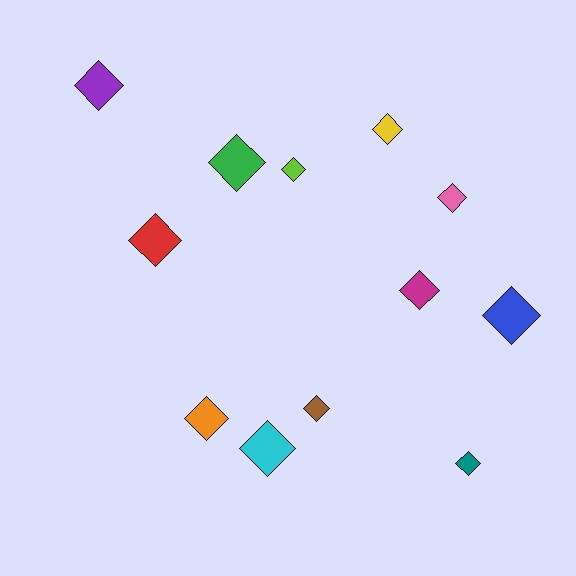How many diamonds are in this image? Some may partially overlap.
There are 12 diamonds.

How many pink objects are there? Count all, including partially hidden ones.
There is 1 pink object.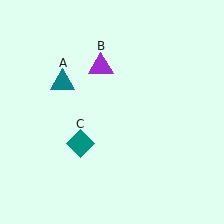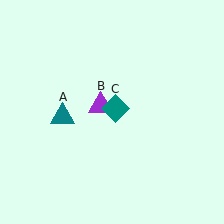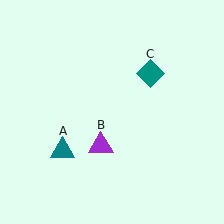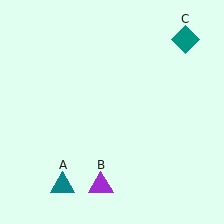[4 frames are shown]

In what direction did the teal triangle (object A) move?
The teal triangle (object A) moved down.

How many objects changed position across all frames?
3 objects changed position: teal triangle (object A), purple triangle (object B), teal diamond (object C).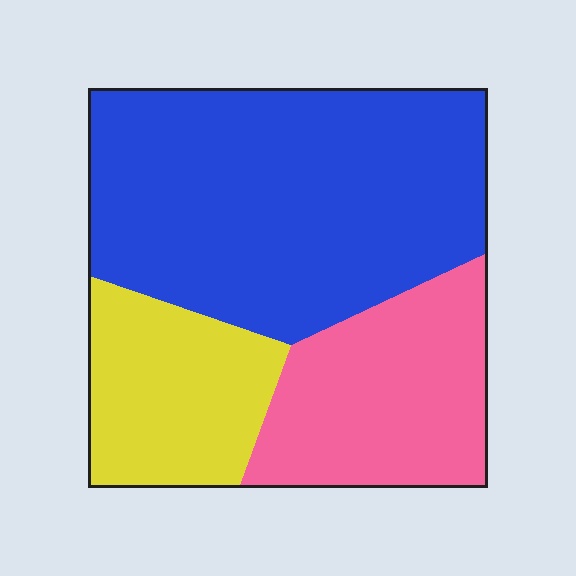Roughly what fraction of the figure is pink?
Pink covers roughly 25% of the figure.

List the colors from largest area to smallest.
From largest to smallest: blue, pink, yellow.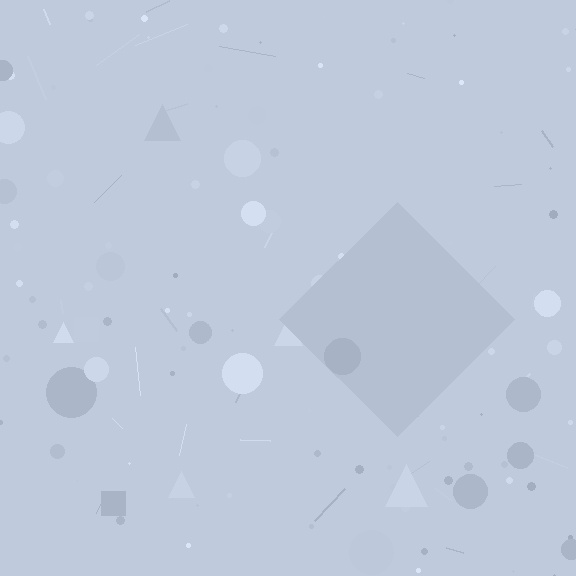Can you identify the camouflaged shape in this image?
The camouflaged shape is a diamond.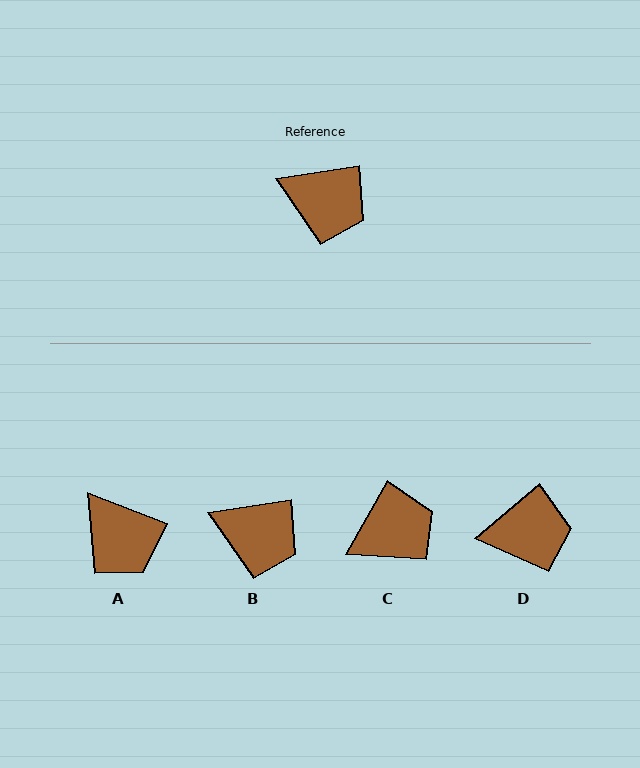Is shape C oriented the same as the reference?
No, it is off by about 52 degrees.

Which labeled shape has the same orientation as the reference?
B.